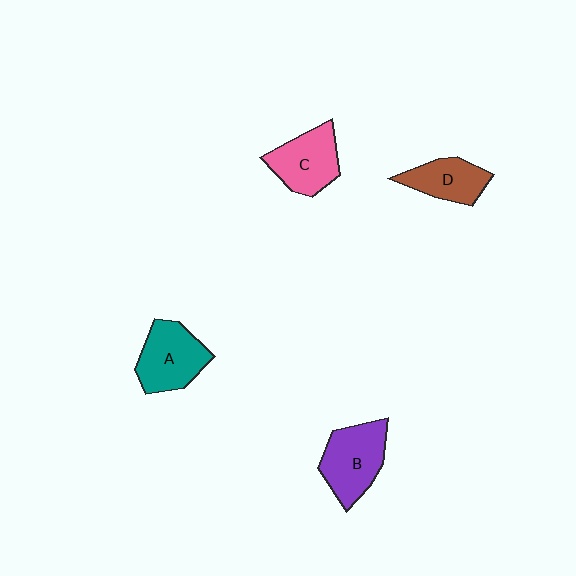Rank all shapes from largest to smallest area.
From largest to smallest: B (purple), A (teal), C (pink), D (brown).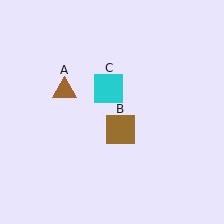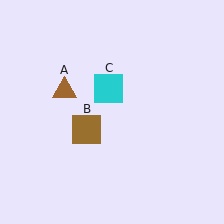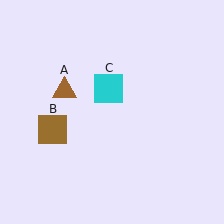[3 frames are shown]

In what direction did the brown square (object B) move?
The brown square (object B) moved left.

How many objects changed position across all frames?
1 object changed position: brown square (object B).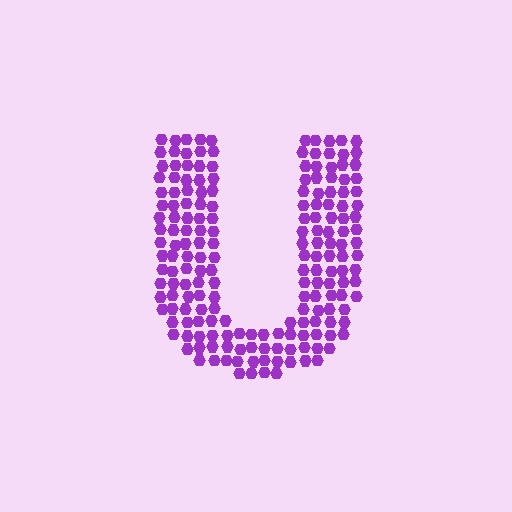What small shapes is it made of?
It is made of small hexagons.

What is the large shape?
The large shape is the letter U.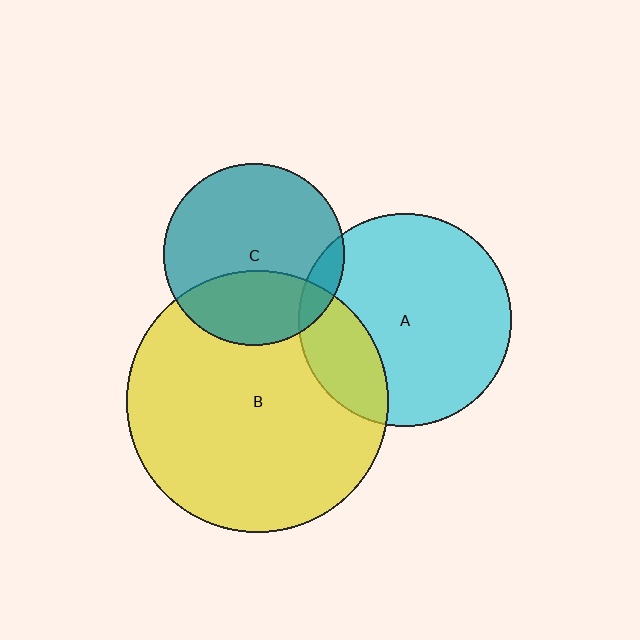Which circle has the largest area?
Circle B (yellow).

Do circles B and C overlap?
Yes.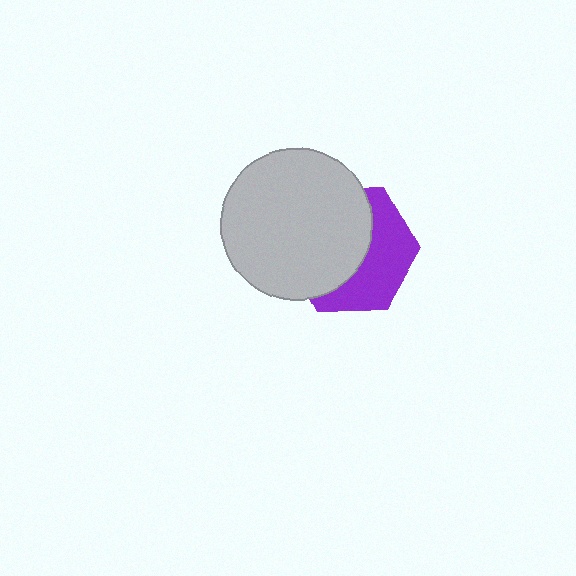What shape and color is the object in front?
The object in front is a light gray circle.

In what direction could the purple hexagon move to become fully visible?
The purple hexagon could move right. That would shift it out from behind the light gray circle entirely.